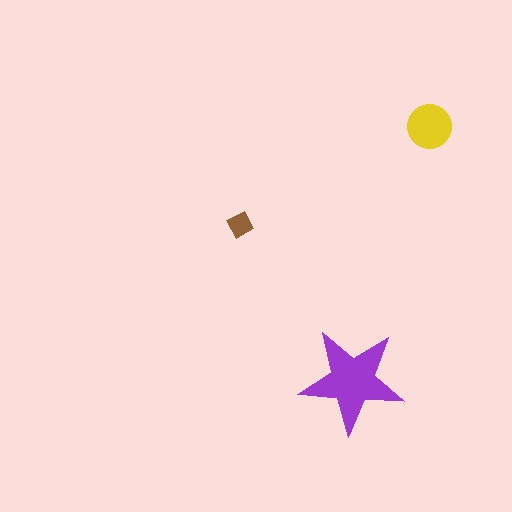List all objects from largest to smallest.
The purple star, the yellow circle, the brown diamond.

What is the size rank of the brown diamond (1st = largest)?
3rd.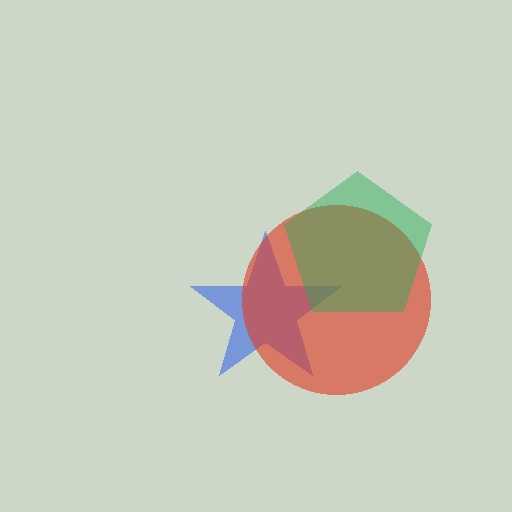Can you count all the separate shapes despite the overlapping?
Yes, there are 3 separate shapes.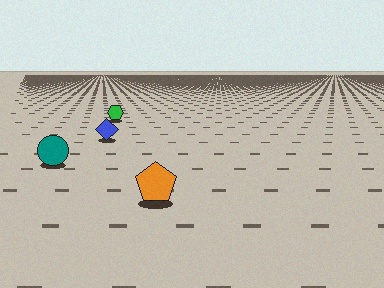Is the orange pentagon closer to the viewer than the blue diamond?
Yes. The orange pentagon is closer — you can tell from the texture gradient: the ground texture is coarser near it.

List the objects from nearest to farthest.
From nearest to farthest: the orange pentagon, the teal circle, the blue diamond, the green hexagon.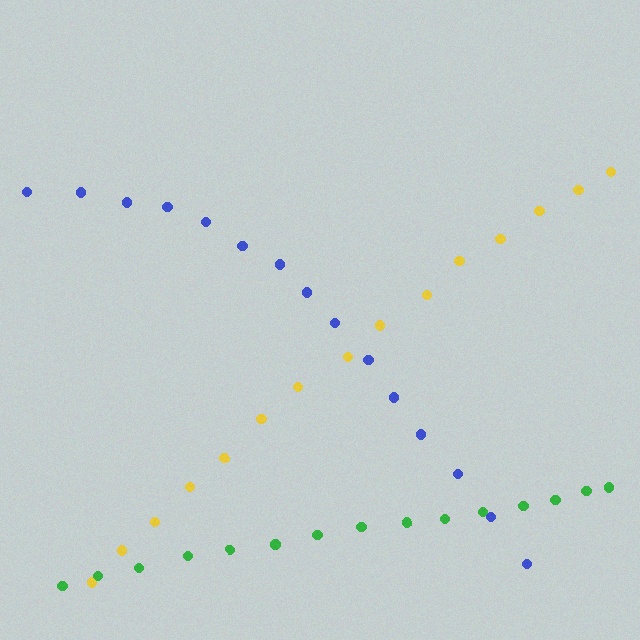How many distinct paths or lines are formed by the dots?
There are 3 distinct paths.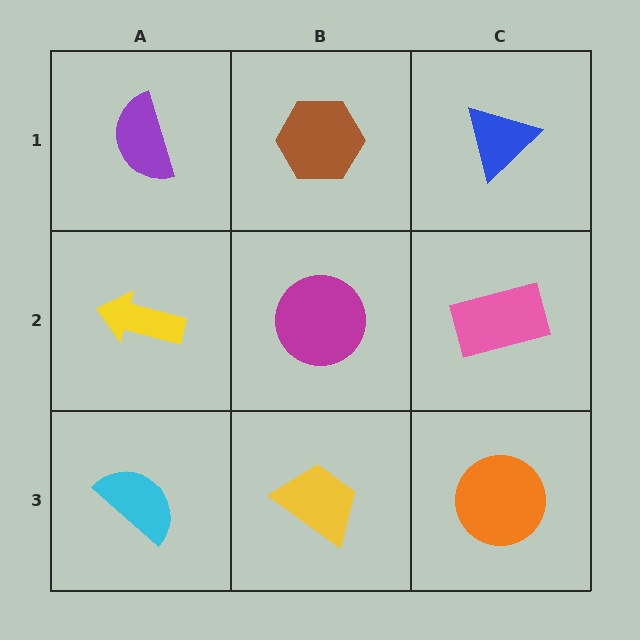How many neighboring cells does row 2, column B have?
4.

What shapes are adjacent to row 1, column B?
A magenta circle (row 2, column B), a purple semicircle (row 1, column A), a blue triangle (row 1, column C).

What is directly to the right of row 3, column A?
A yellow trapezoid.